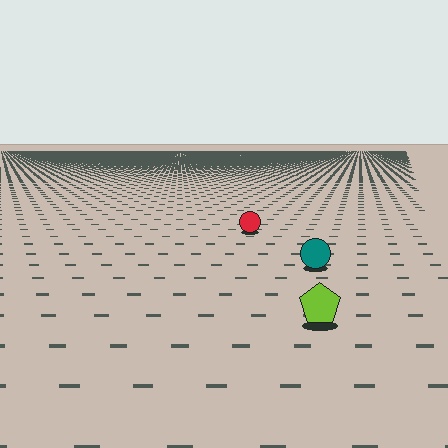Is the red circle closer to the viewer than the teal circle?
No. The teal circle is closer — you can tell from the texture gradient: the ground texture is coarser near it.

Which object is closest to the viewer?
The lime pentagon is closest. The texture marks near it are larger and more spread out.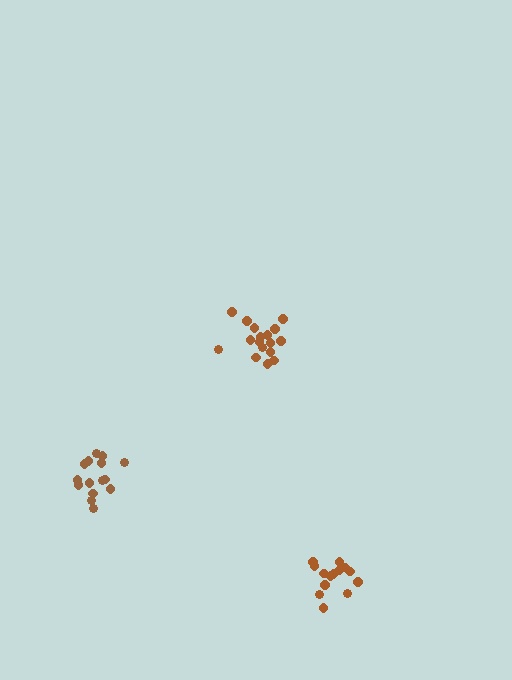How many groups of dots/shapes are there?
There are 3 groups.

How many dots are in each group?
Group 1: 15 dots, Group 2: 14 dots, Group 3: 17 dots (46 total).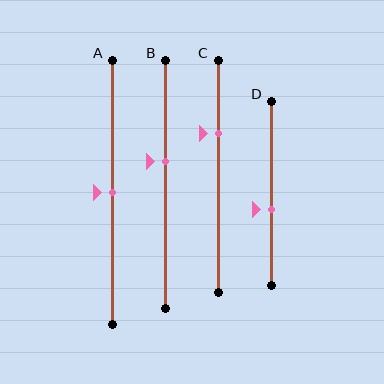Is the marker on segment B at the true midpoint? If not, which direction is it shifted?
No, the marker on segment B is shifted upward by about 9% of the segment length.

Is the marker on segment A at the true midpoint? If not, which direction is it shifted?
Yes, the marker on segment A is at the true midpoint.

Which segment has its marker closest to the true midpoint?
Segment A has its marker closest to the true midpoint.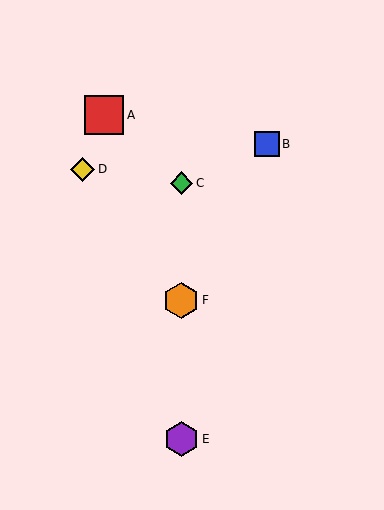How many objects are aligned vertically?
3 objects (C, E, F) are aligned vertically.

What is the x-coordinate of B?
Object B is at x≈267.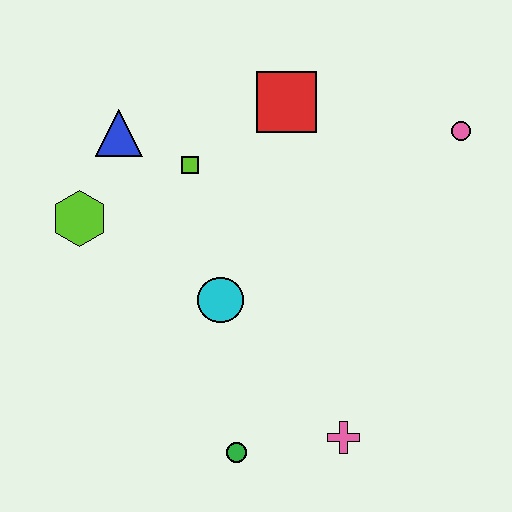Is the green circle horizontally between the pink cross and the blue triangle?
Yes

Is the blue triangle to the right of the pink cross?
No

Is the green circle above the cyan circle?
No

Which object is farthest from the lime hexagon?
The pink circle is farthest from the lime hexagon.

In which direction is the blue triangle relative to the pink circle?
The blue triangle is to the left of the pink circle.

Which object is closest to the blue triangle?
The lime square is closest to the blue triangle.